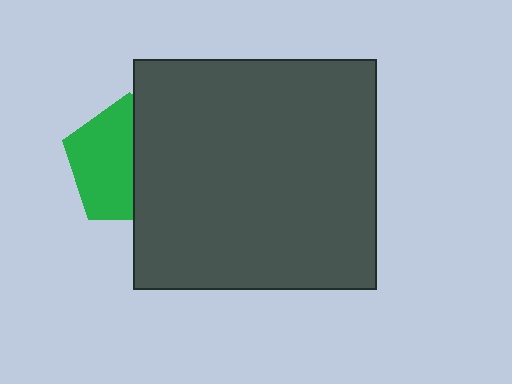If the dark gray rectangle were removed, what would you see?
You would see the complete green pentagon.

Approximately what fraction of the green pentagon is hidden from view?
Roughly 46% of the green pentagon is hidden behind the dark gray rectangle.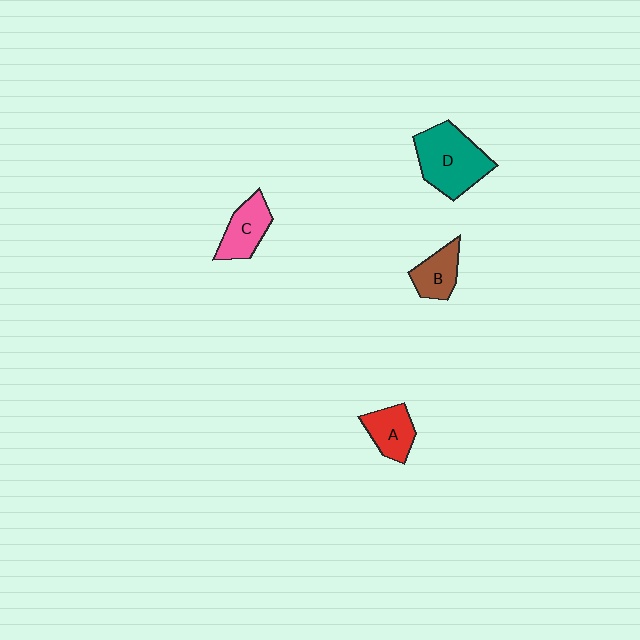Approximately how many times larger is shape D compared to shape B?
Approximately 2.0 times.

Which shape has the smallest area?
Shape B (brown).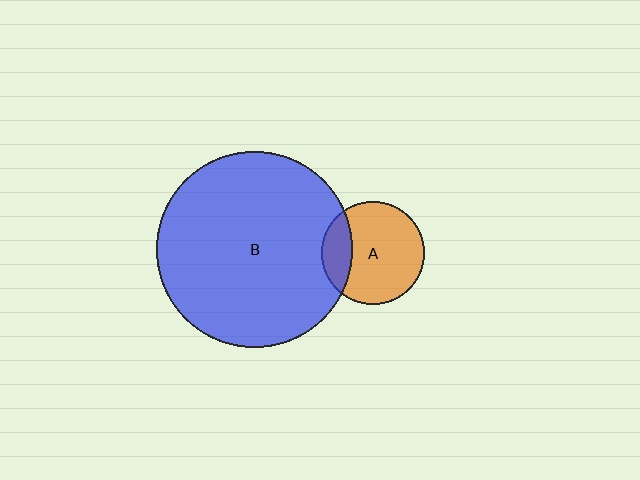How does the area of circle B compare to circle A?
Approximately 3.6 times.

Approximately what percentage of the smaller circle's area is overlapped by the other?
Approximately 20%.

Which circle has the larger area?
Circle B (blue).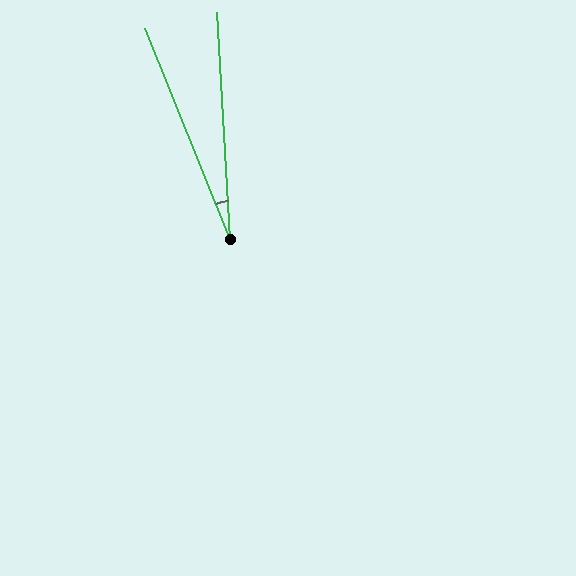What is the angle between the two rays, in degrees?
Approximately 18 degrees.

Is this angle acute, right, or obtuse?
It is acute.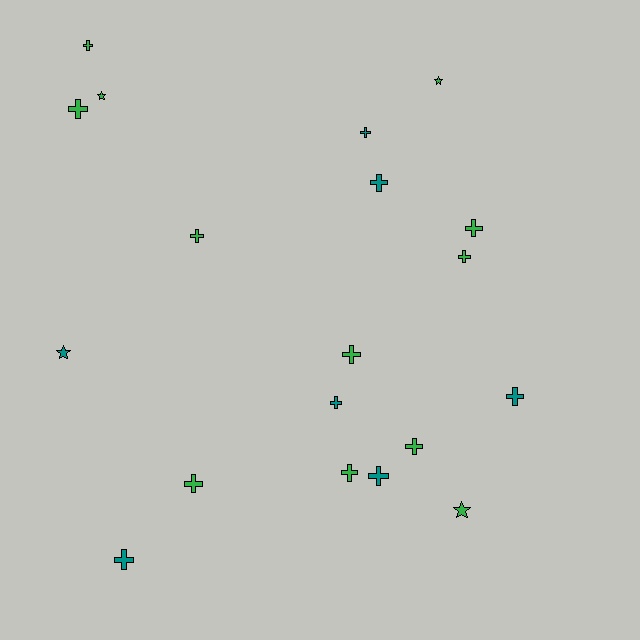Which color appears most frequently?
Green, with 12 objects.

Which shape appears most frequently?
Cross, with 15 objects.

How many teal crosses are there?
There are 6 teal crosses.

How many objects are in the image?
There are 19 objects.